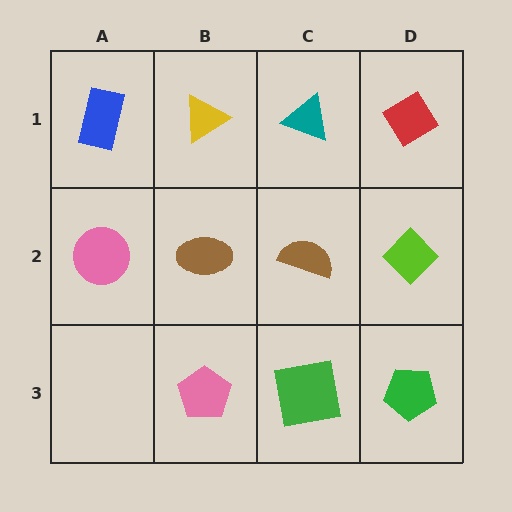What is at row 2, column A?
A pink circle.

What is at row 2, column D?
A lime diamond.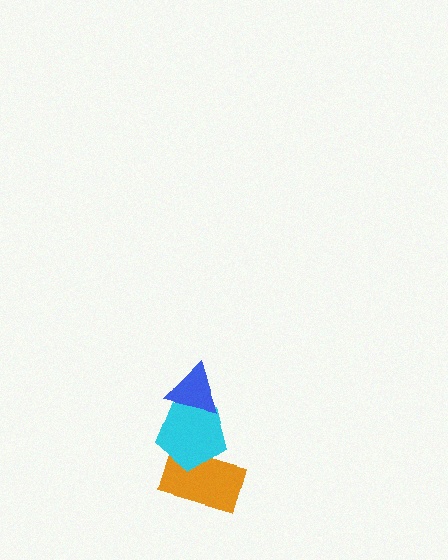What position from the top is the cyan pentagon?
The cyan pentagon is 2nd from the top.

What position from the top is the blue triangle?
The blue triangle is 1st from the top.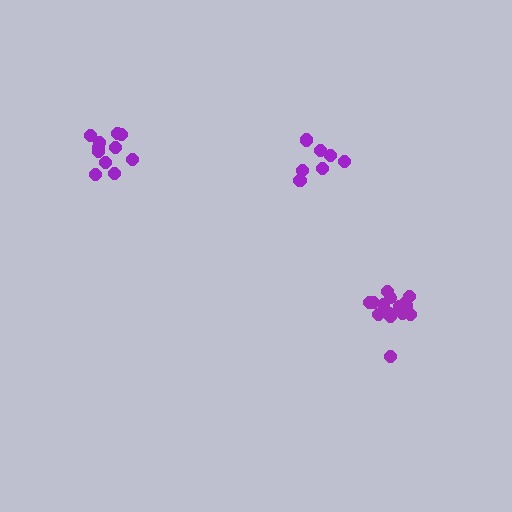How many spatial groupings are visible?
There are 3 spatial groupings.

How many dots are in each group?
Group 1: 9 dots, Group 2: 15 dots, Group 3: 11 dots (35 total).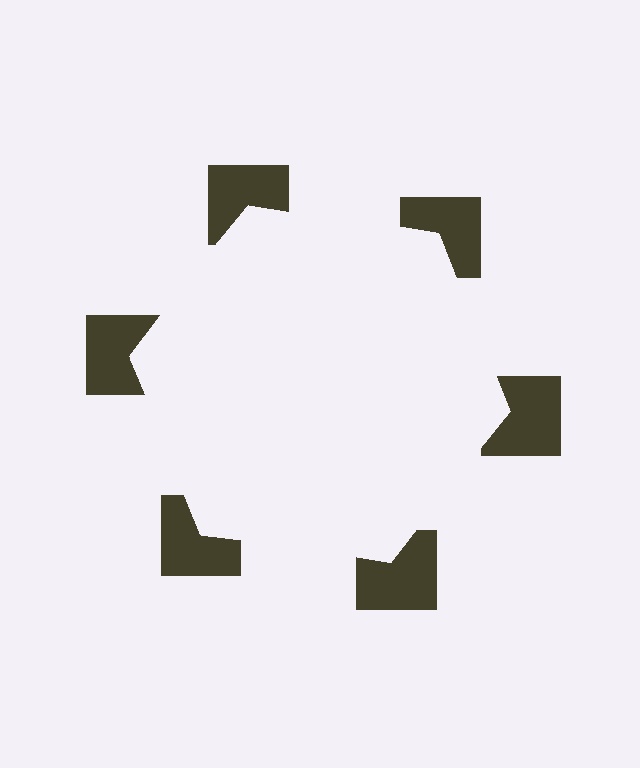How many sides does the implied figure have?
6 sides.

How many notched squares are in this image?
There are 6 — one at each vertex of the illusory hexagon.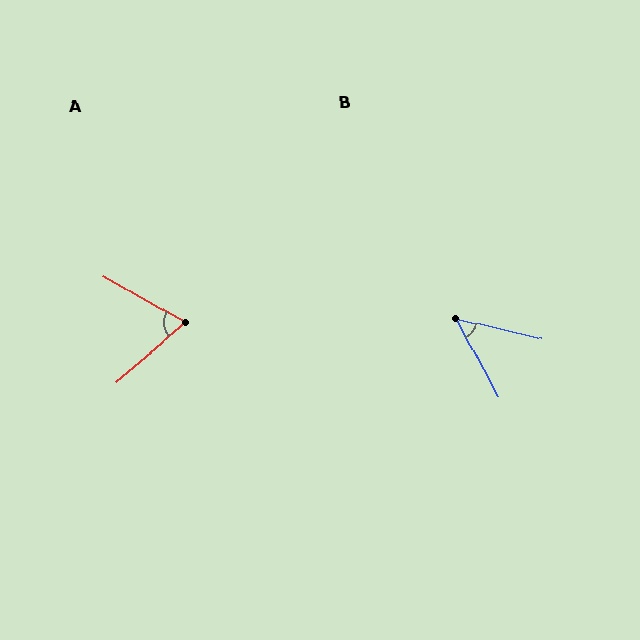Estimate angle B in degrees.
Approximately 49 degrees.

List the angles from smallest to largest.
B (49°), A (70°).